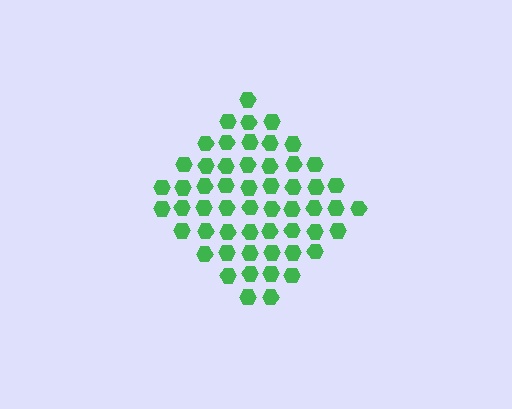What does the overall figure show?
The overall figure shows a diamond.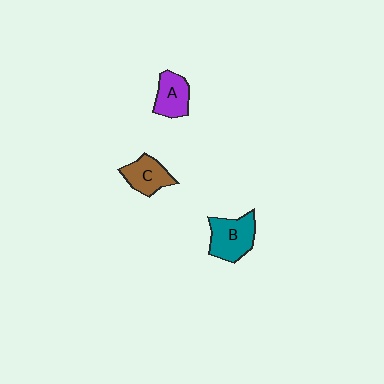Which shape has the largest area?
Shape B (teal).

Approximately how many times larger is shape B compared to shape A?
Approximately 1.3 times.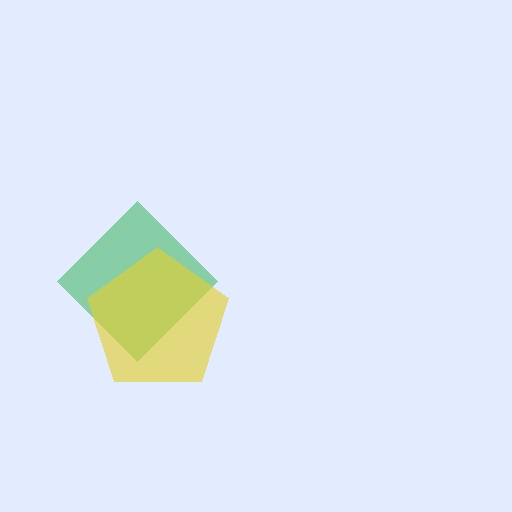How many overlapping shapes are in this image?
There are 2 overlapping shapes in the image.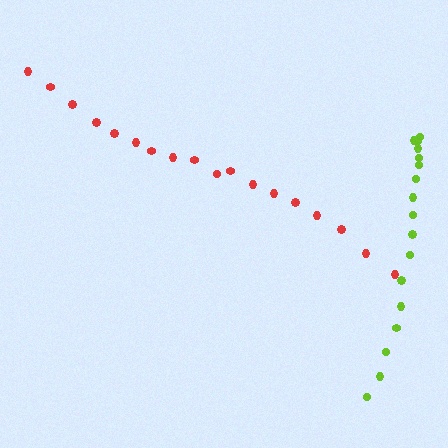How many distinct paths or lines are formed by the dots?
There are 2 distinct paths.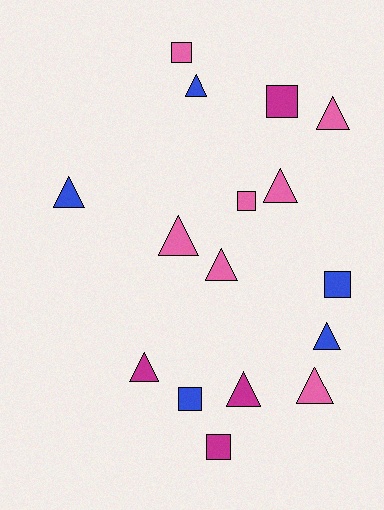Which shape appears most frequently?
Triangle, with 10 objects.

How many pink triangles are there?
There are 5 pink triangles.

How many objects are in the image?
There are 16 objects.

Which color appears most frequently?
Pink, with 7 objects.